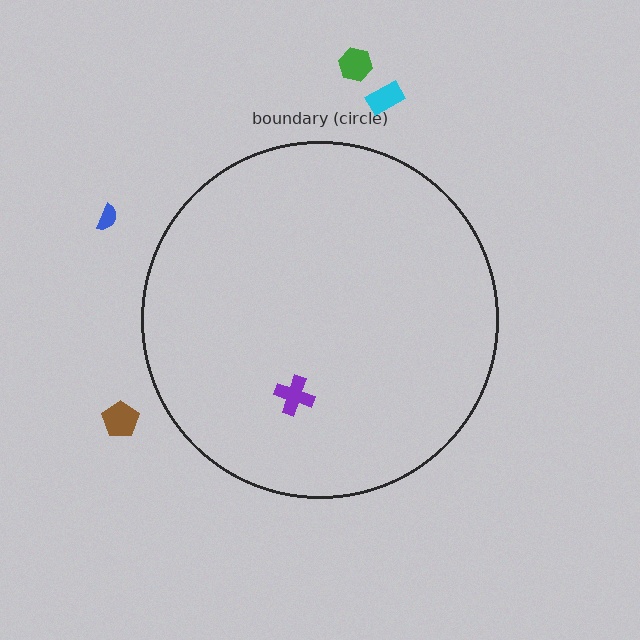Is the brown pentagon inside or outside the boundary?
Outside.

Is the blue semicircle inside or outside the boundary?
Outside.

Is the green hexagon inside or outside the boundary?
Outside.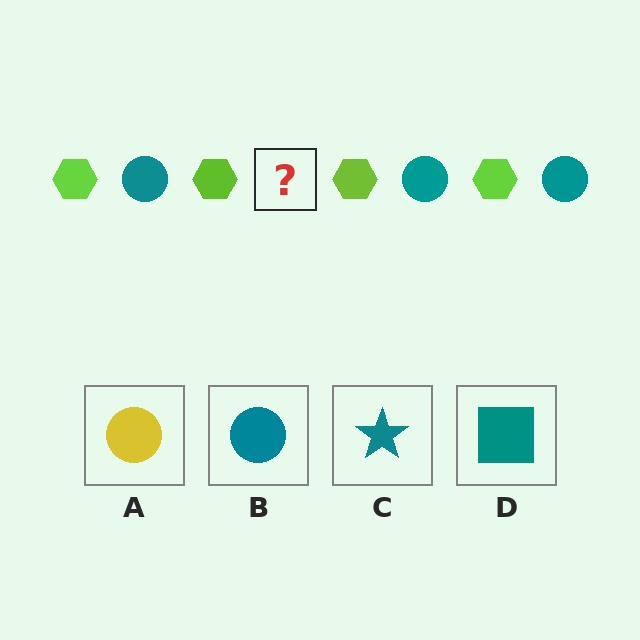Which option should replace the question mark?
Option B.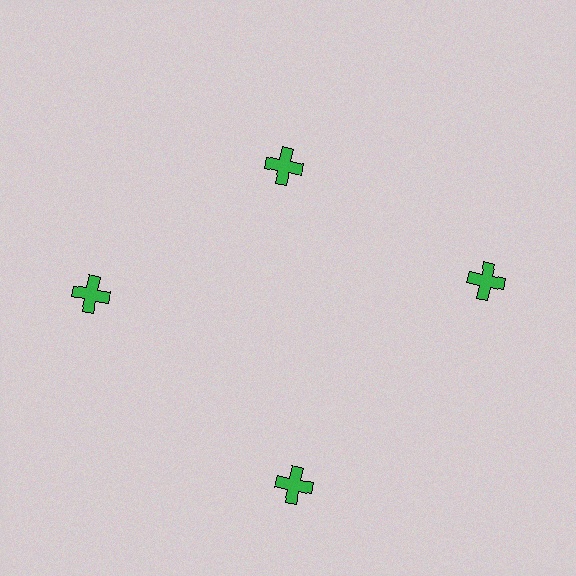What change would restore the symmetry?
The symmetry would be restored by moving it outward, back onto the ring so that all 4 crosses sit at equal angles and equal distance from the center.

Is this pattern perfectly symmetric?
No. The 4 green crosses are arranged in a ring, but one element near the 12 o'clock position is pulled inward toward the center, breaking the 4-fold rotational symmetry.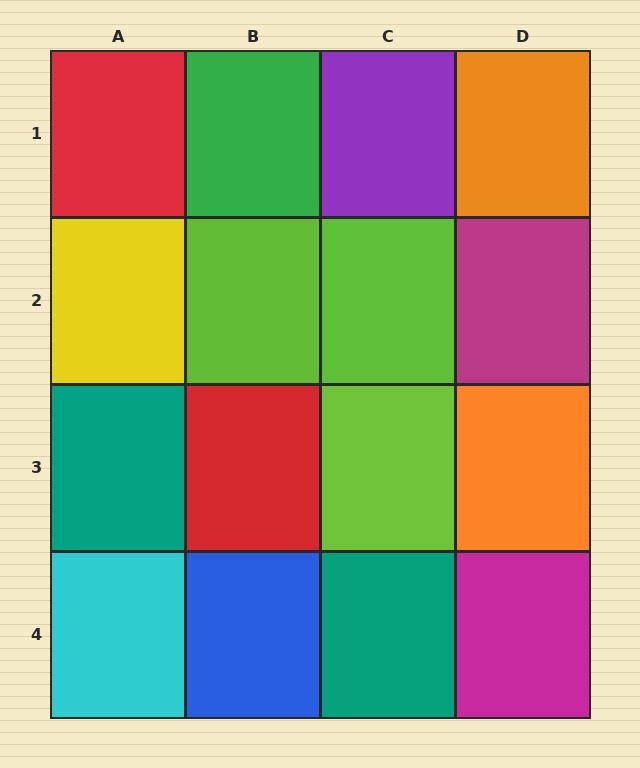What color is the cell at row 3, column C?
Lime.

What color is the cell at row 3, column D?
Orange.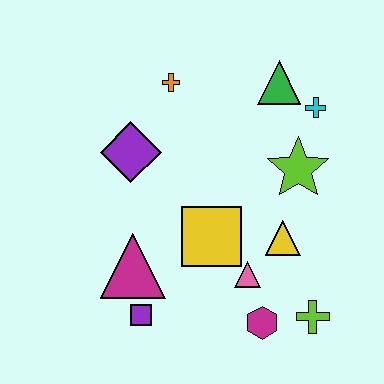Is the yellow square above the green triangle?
No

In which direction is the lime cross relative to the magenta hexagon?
The lime cross is to the right of the magenta hexagon.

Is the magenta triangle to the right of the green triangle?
No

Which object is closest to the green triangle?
The cyan cross is closest to the green triangle.